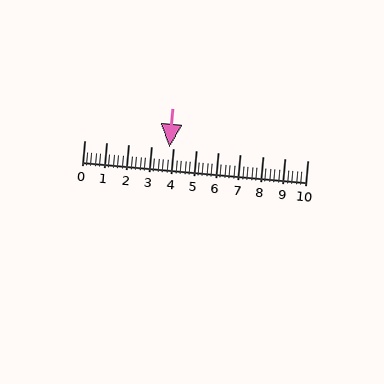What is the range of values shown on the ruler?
The ruler shows values from 0 to 10.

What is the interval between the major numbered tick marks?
The major tick marks are spaced 1 units apart.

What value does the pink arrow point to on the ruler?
The pink arrow points to approximately 3.8.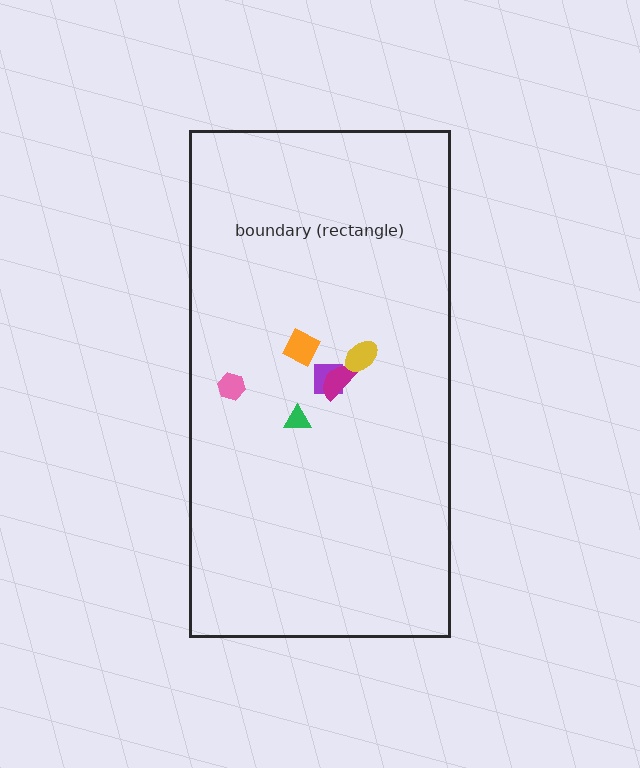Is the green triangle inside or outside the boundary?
Inside.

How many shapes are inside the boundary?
6 inside, 0 outside.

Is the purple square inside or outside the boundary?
Inside.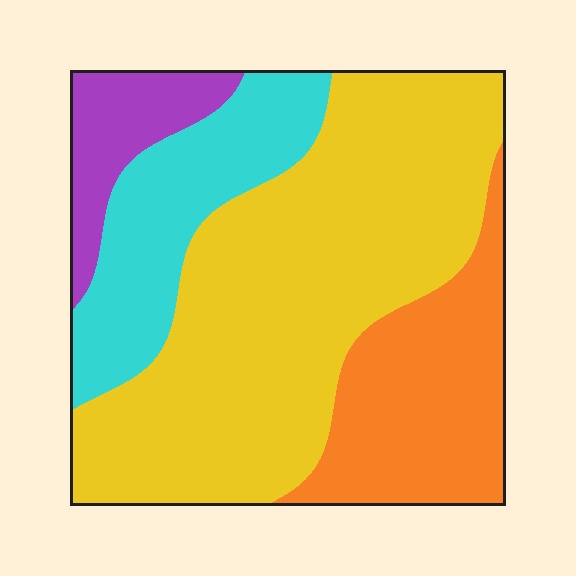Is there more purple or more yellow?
Yellow.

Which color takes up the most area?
Yellow, at roughly 50%.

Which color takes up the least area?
Purple, at roughly 10%.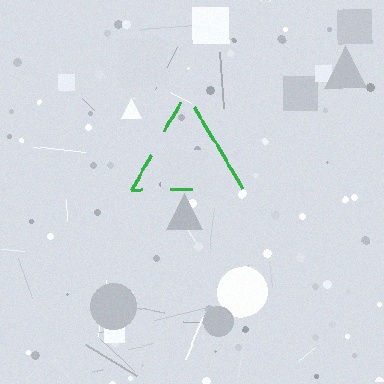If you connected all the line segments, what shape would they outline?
They would outline a triangle.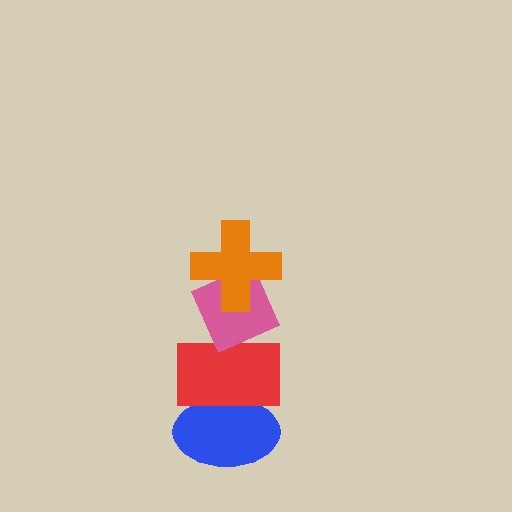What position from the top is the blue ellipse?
The blue ellipse is 4th from the top.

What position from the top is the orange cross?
The orange cross is 1st from the top.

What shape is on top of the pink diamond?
The orange cross is on top of the pink diamond.